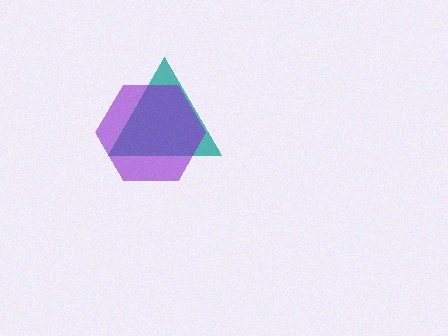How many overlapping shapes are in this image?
There are 2 overlapping shapes in the image.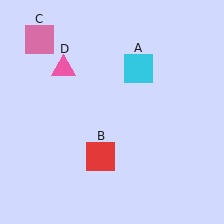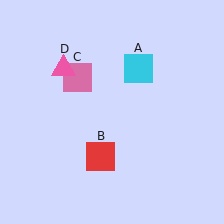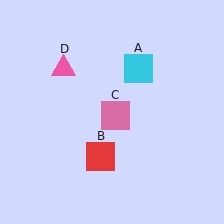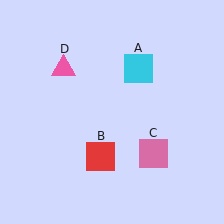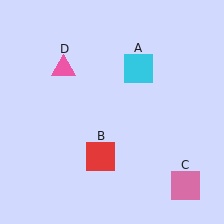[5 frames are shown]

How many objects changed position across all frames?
1 object changed position: pink square (object C).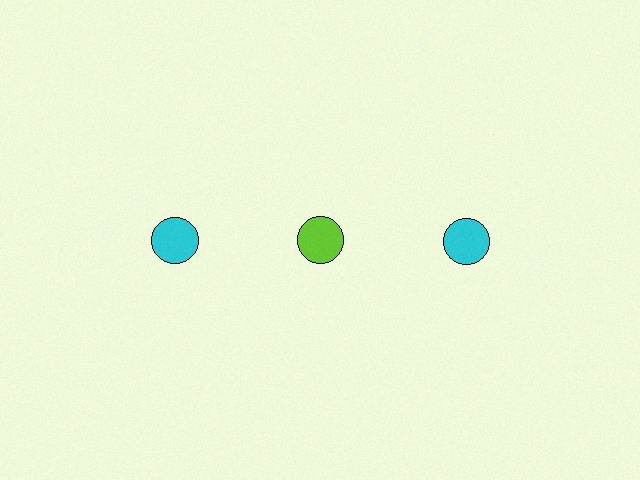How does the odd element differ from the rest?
It has a different color: lime instead of cyan.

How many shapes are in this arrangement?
There are 3 shapes arranged in a grid pattern.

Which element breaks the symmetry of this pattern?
The lime circle in the top row, second from left column breaks the symmetry. All other shapes are cyan circles.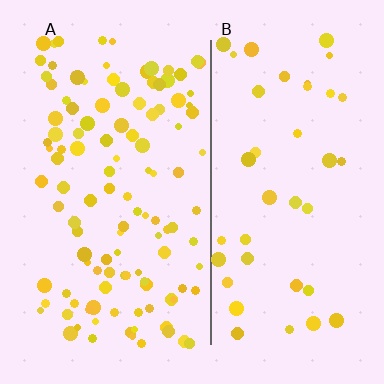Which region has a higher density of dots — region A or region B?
A (the left).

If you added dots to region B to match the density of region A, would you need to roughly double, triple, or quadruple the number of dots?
Approximately triple.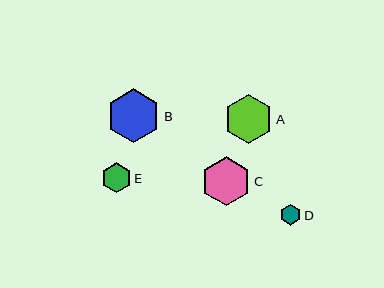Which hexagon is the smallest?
Hexagon D is the smallest with a size of approximately 21 pixels.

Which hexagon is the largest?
Hexagon B is the largest with a size of approximately 54 pixels.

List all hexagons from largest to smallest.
From largest to smallest: B, A, C, E, D.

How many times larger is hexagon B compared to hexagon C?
Hexagon B is approximately 1.1 times the size of hexagon C.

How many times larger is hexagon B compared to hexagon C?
Hexagon B is approximately 1.1 times the size of hexagon C.